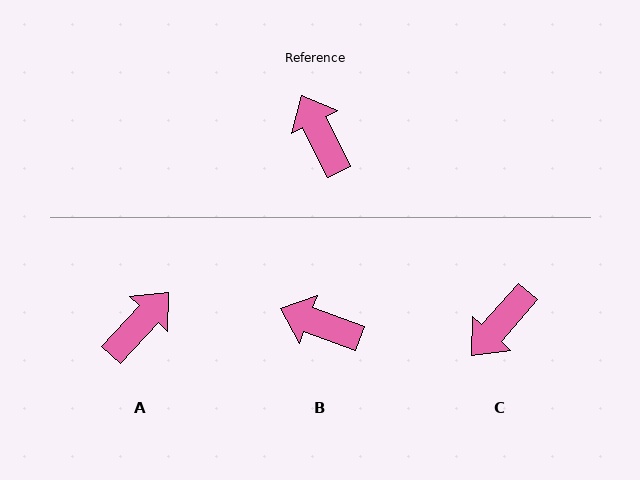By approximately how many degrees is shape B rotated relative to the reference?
Approximately 43 degrees counter-clockwise.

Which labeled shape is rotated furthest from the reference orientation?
C, about 112 degrees away.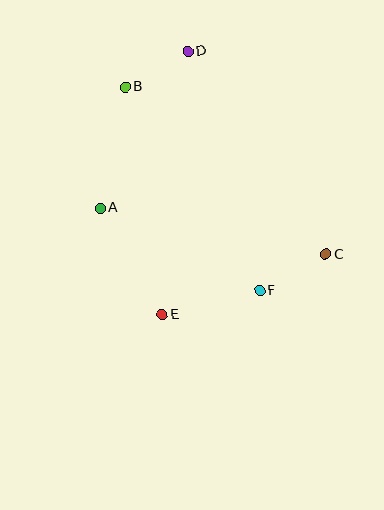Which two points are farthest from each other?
Points D and E are farthest from each other.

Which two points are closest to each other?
Points B and D are closest to each other.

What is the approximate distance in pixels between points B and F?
The distance between B and F is approximately 244 pixels.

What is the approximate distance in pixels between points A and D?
The distance between A and D is approximately 180 pixels.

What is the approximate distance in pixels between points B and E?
The distance between B and E is approximately 231 pixels.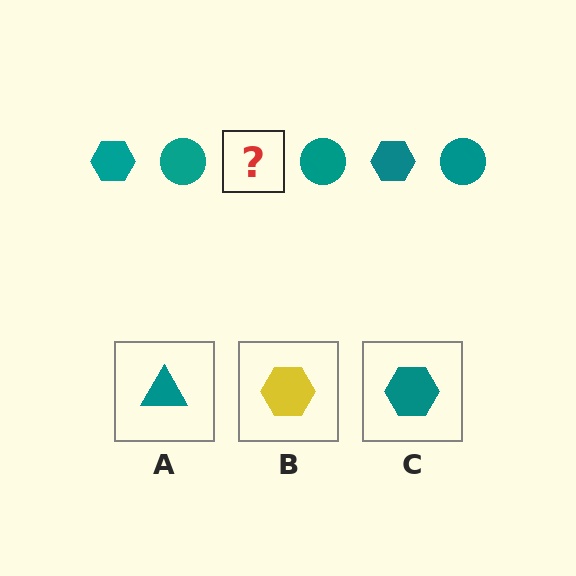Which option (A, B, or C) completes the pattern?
C.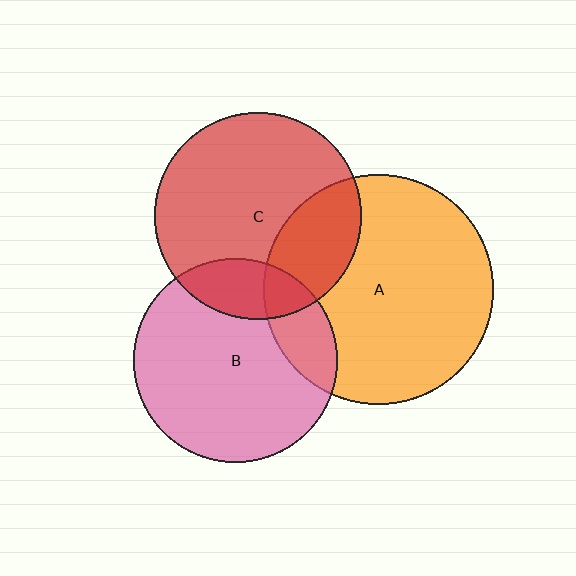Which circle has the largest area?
Circle A (orange).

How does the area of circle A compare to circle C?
Approximately 1.2 times.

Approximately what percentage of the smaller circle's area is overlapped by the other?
Approximately 25%.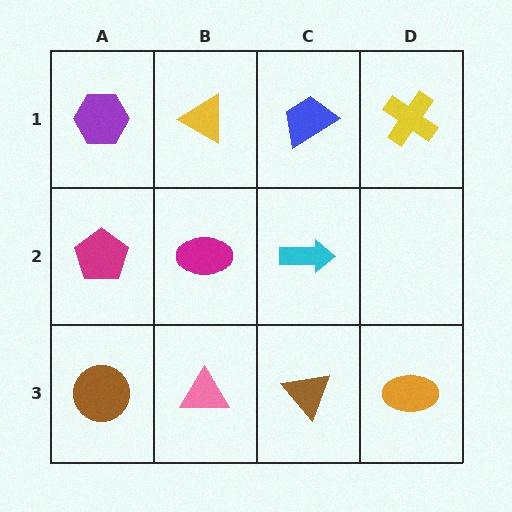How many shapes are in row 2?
3 shapes.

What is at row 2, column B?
A magenta ellipse.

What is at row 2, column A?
A magenta pentagon.